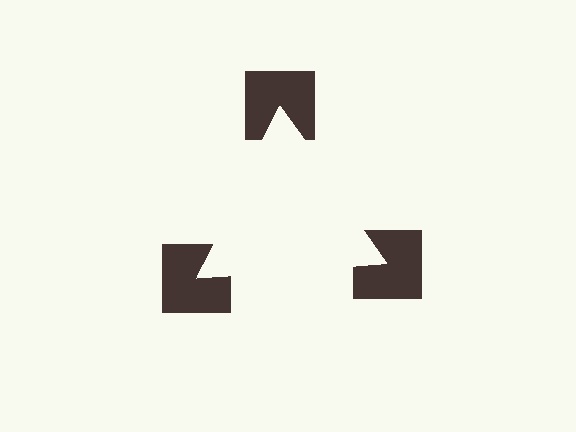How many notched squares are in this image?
There are 3 — one at each vertex of the illusory triangle.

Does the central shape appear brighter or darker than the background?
It typically appears slightly brighter than the background, even though no actual brightness change is drawn.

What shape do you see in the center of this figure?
An illusory triangle — its edges are inferred from the aligned wedge cuts in the notched squares, not physically drawn.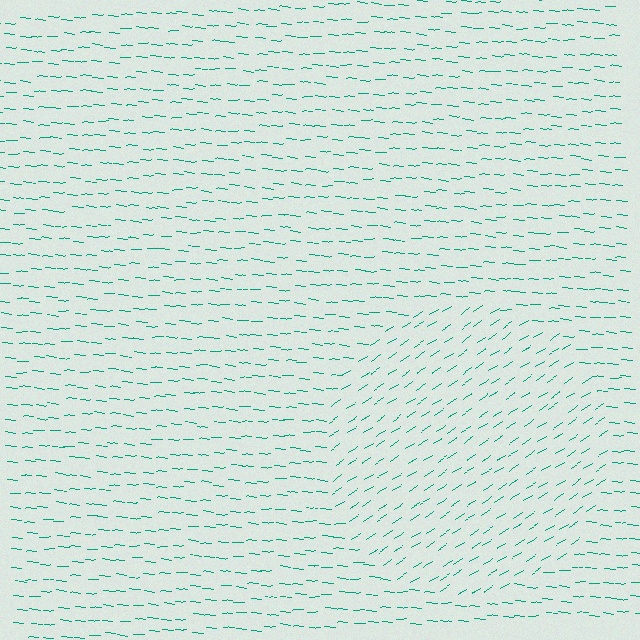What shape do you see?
I see a circle.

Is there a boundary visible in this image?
Yes, there is a texture boundary formed by a change in line orientation.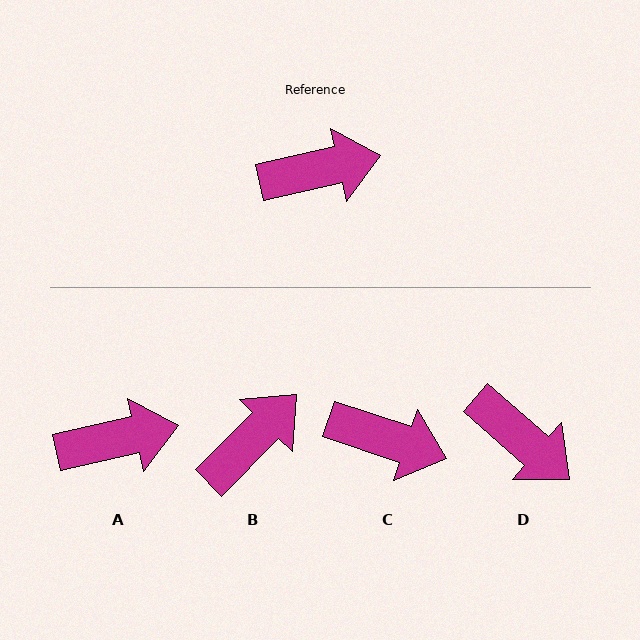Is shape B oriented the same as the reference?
No, it is off by about 33 degrees.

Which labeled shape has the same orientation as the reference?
A.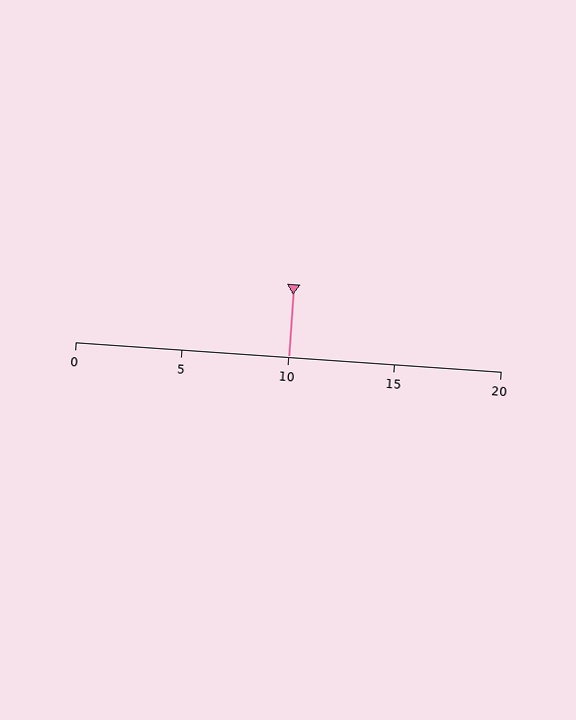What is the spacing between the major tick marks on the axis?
The major ticks are spaced 5 apart.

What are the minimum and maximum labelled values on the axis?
The axis runs from 0 to 20.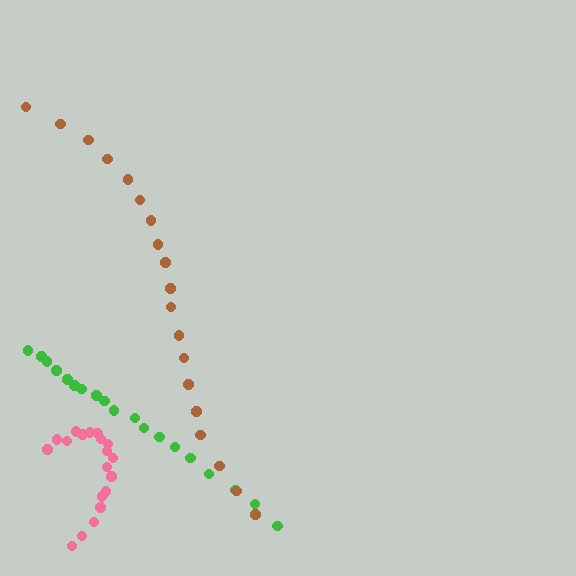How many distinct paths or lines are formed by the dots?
There are 3 distinct paths.